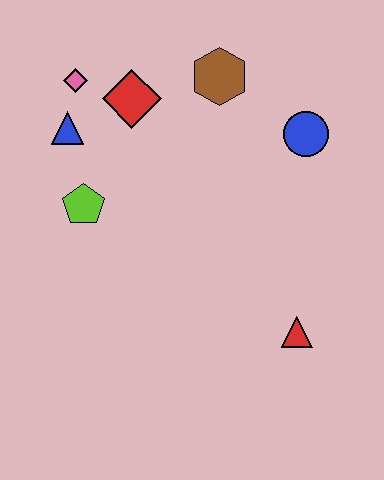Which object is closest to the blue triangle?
The pink diamond is closest to the blue triangle.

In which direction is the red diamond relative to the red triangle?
The red diamond is above the red triangle.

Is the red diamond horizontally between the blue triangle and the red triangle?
Yes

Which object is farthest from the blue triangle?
The red triangle is farthest from the blue triangle.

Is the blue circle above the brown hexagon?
No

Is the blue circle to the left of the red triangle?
No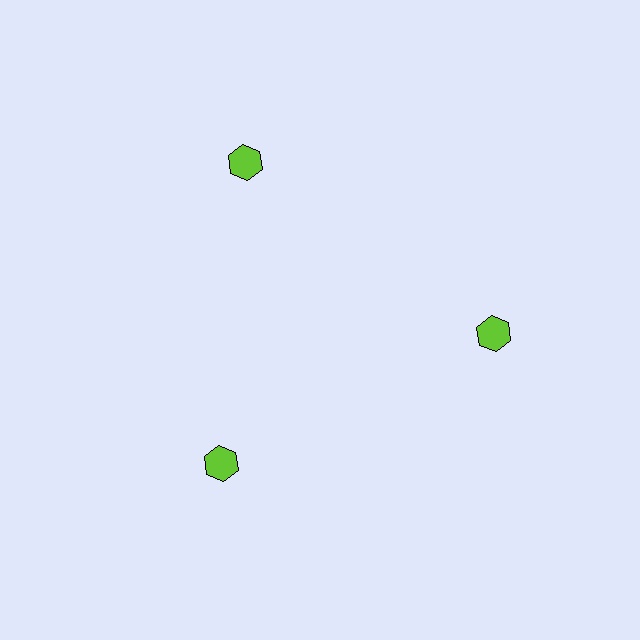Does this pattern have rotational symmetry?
Yes, this pattern has 3-fold rotational symmetry. It looks the same after rotating 120 degrees around the center.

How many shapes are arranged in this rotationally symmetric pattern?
There are 3 shapes, arranged in 3 groups of 1.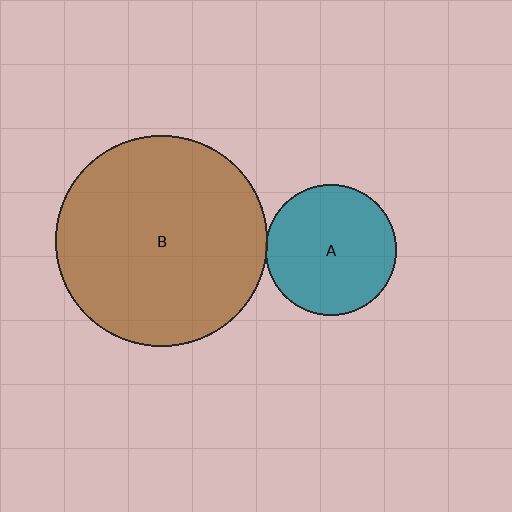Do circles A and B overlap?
Yes.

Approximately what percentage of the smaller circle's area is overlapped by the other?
Approximately 5%.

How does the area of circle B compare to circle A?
Approximately 2.6 times.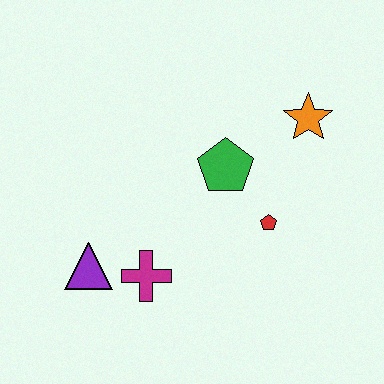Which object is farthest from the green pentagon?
The purple triangle is farthest from the green pentagon.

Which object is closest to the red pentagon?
The green pentagon is closest to the red pentagon.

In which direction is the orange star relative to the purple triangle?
The orange star is to the right of the purple triangle.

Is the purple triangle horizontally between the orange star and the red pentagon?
No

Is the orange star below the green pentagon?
No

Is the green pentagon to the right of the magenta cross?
Yes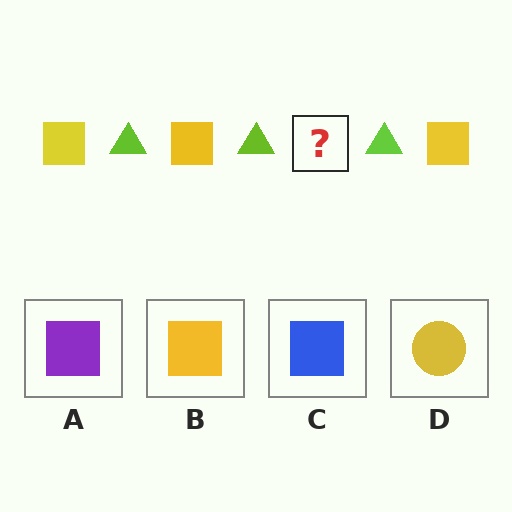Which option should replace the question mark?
Option B.